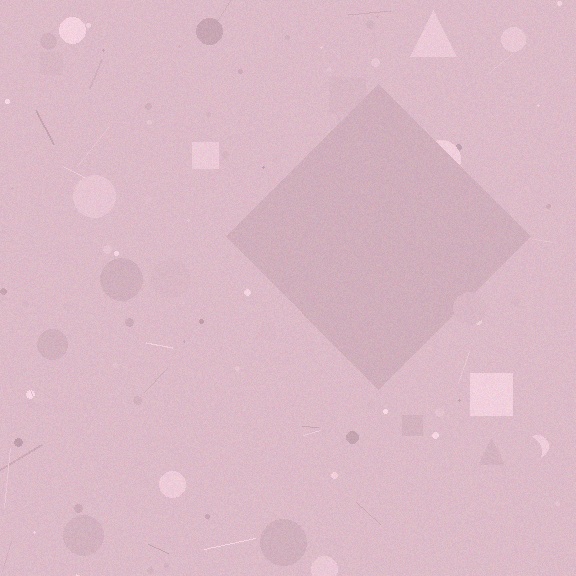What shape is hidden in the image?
A diamond is hidden in the image.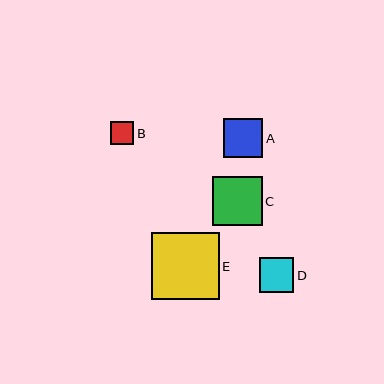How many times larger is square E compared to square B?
Square E is approximately 2.9 times the size of square B.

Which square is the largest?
Square E is the largest with a size of approximately 67 pixels.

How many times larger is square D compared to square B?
Square D is approximately 1.5 times the size of square B.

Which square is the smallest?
Square B is the smallest with a size of approximately 23 pixels.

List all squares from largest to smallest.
From largest to smallest: E, C, A, D, B.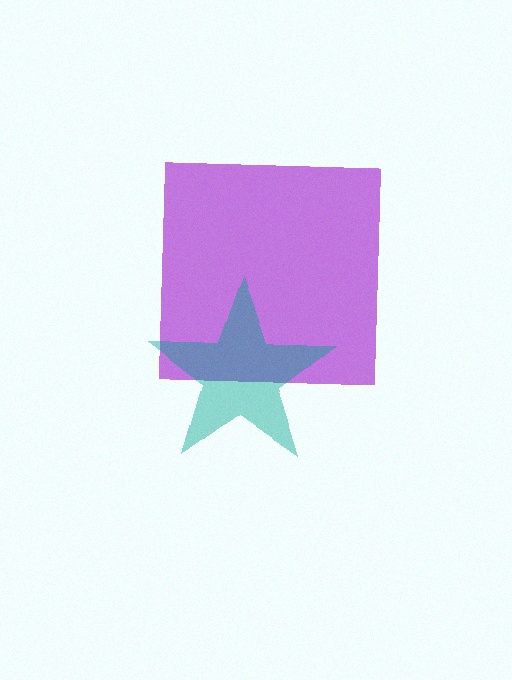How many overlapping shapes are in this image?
There are 2 overlapping shapes in the image.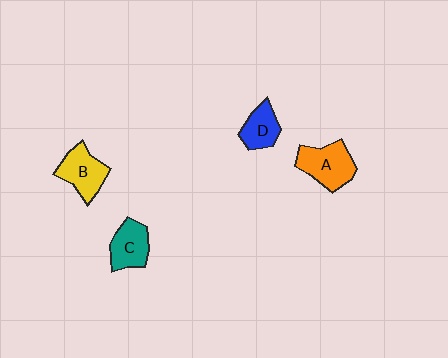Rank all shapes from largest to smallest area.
From largest to smallest: A (orange), B (yellow), C (teal), D (blue).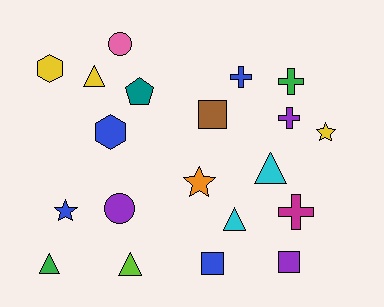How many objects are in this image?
There are 20 objects.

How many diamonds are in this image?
There are no diamonds.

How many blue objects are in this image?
There are 4 blue objects.